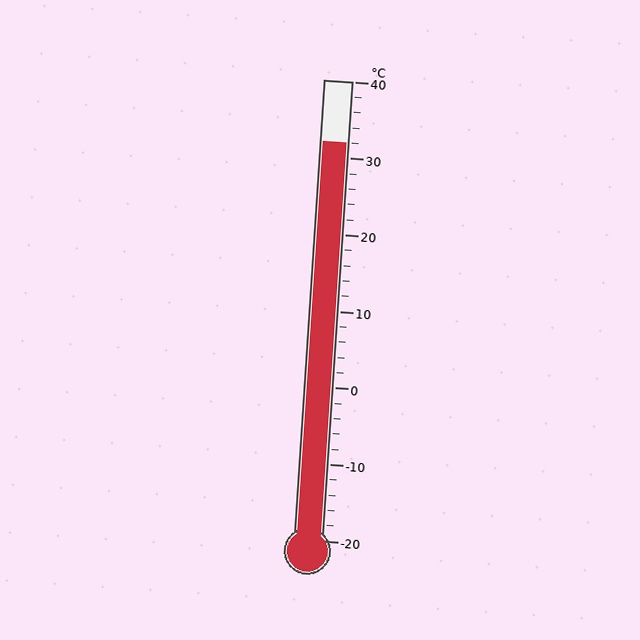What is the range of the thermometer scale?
The thermometer scale ranges from -20°C to 40°C.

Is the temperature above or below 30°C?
The temperature is above 30°C.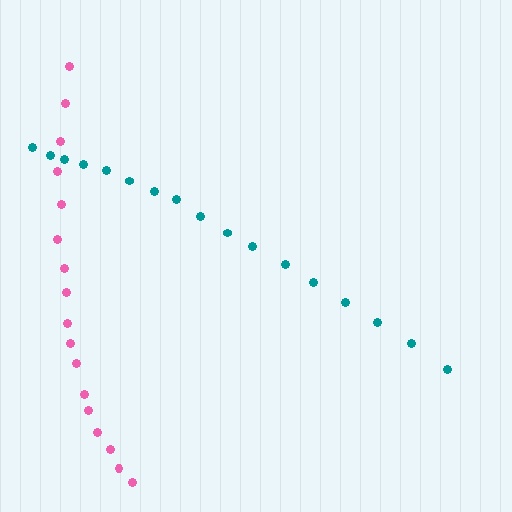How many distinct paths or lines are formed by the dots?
There are 2 distinct paths.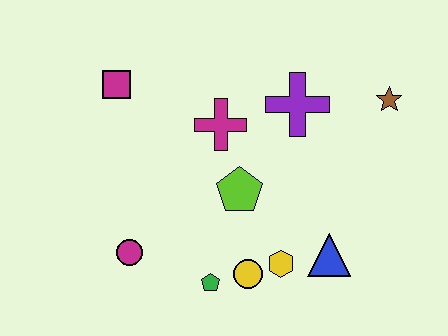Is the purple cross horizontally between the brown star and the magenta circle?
Yes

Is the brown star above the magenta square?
No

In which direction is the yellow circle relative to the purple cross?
The yellow circle is below the purple cross.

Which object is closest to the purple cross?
The magenta cross is closest to the purple cross.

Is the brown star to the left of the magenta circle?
No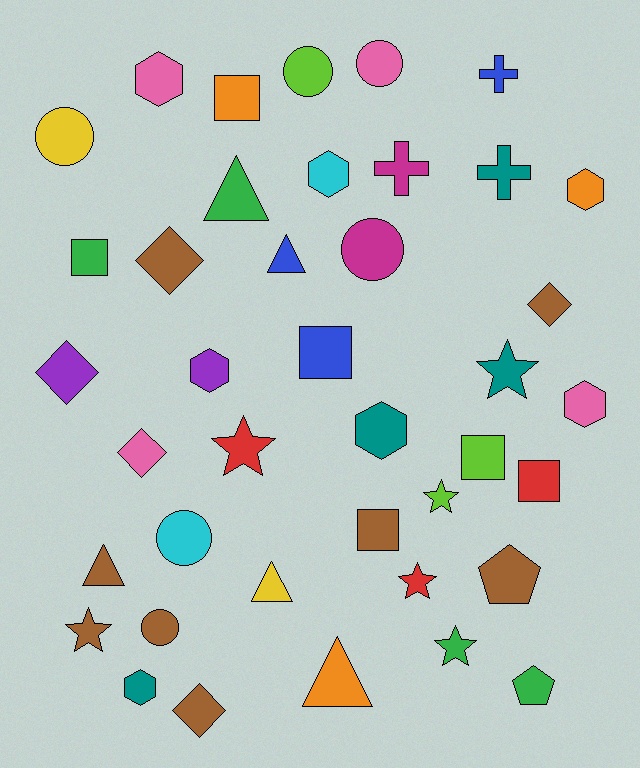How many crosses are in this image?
There are 3 crosses.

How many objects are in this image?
There are 40 objects.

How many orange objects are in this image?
There are 3 orange objects.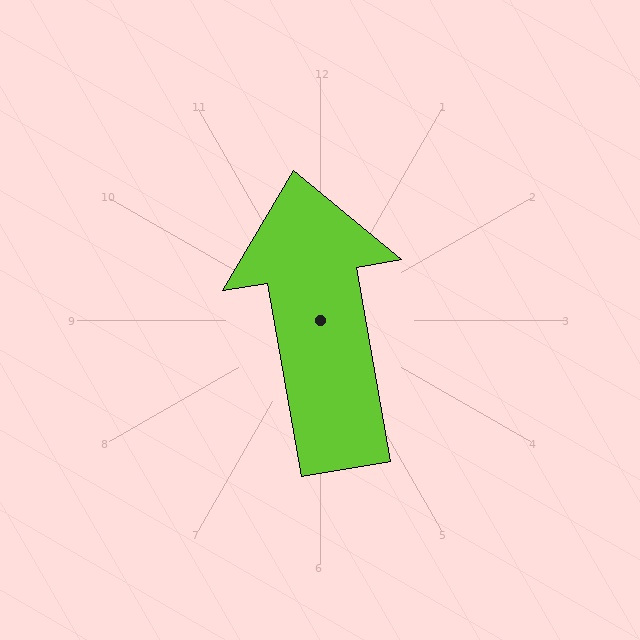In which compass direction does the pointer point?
North.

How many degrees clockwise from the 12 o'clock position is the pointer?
Approximately 350 degrees.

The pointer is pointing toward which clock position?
Roughly 12 o'clock.